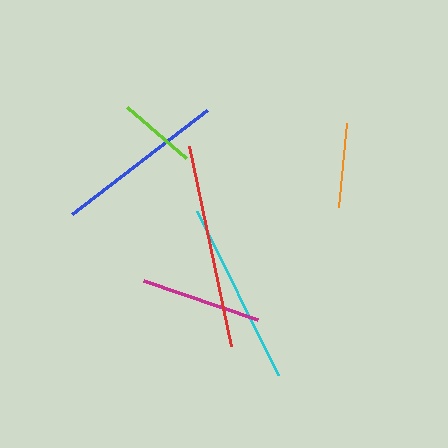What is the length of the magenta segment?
The magenta segment is approximately 121 pixels long.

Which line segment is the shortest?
The lime line is the shortest at approximately 78 pixels.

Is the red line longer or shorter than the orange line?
The red line is longer than the orange line.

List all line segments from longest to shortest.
From longest to shortest: red, cyan, blue, magenta, orange, lime.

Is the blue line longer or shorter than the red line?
The red line is longer than the blue line.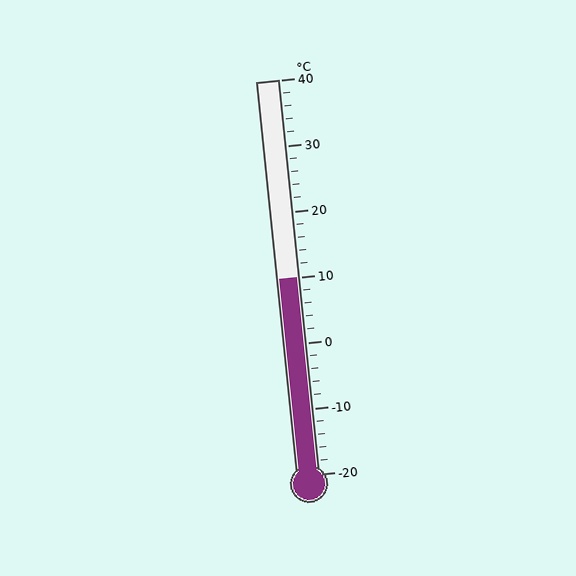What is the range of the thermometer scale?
The thermometer scale ranges from -20°C to 40°C.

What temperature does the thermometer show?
The thermometer shows approximately 10°C.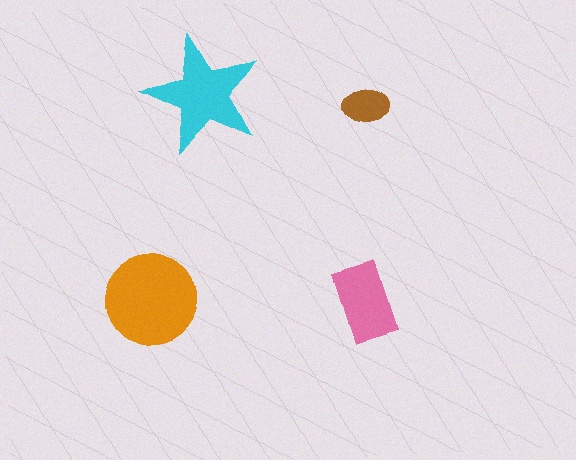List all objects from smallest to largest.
The brown ellipse, the pink rectangle, the cyan star, the orange circle.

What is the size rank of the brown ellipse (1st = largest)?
4th.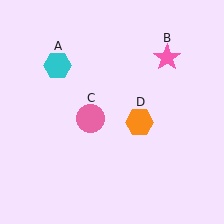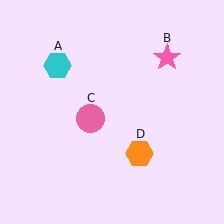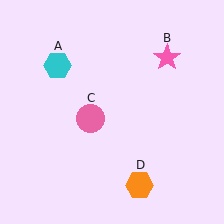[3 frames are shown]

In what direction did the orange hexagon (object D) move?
The orange hexagon (object D) moved down.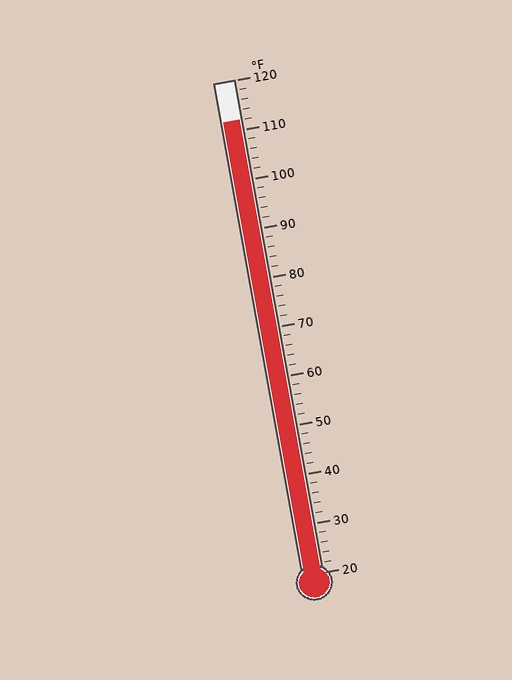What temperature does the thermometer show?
The thermometer shows approximately 112°F.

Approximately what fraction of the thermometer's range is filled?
The thermometer is filled to approximately 90% of its range.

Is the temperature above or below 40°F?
The temperature is above 40°F.